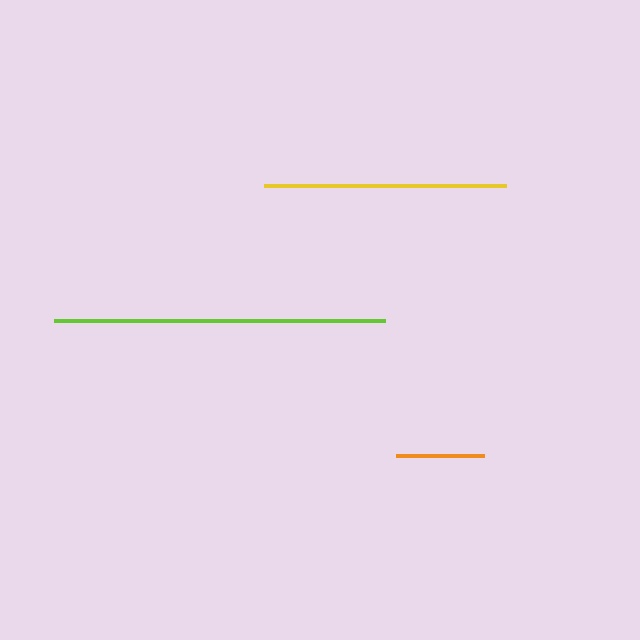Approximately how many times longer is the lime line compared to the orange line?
The lime line is approximately 3.8 times the length of the orange line.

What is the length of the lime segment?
The lime segment is approximately 331 pixels long.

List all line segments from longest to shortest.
From longest to shortest: lime, yellow, orange.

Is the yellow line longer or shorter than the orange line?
The yellow line is longer than the orange line.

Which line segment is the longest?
The lime line is the longest at approximately 331 pixels.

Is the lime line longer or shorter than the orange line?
The lime line is longer than the orange line.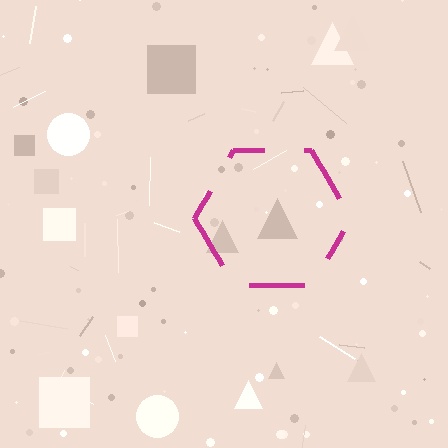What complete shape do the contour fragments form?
The contour fragments form a hexagon.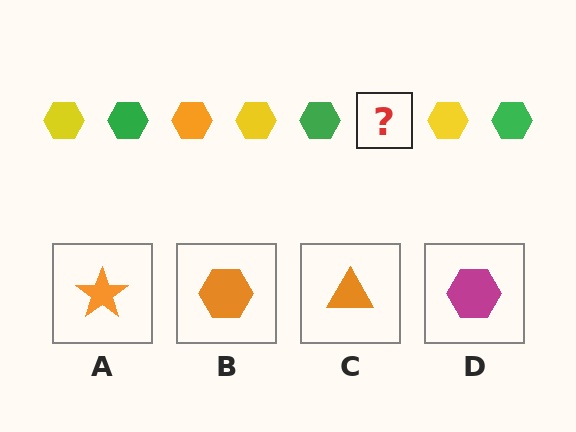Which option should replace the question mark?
Option B.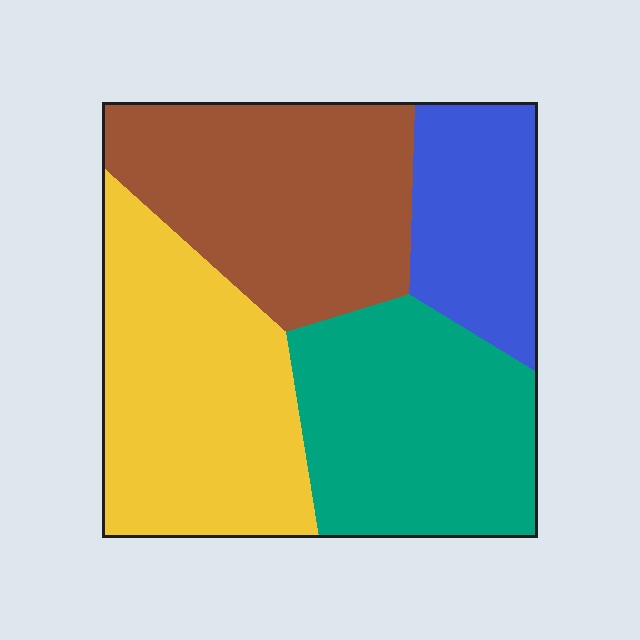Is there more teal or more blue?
Teal.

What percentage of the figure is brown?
Brown covers 28% of the figure.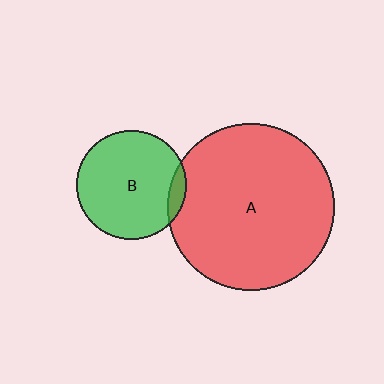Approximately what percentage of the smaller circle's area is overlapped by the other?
Approximately 10%.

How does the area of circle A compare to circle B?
Approximately 2.3 times.